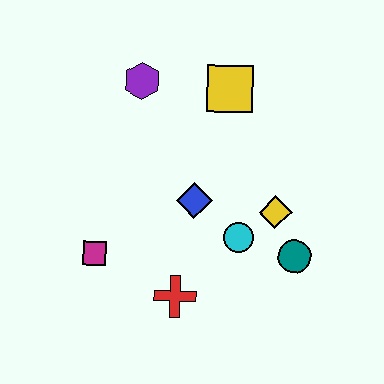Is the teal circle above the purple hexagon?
No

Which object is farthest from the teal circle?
The purple hexagon is farthest from the teal circle.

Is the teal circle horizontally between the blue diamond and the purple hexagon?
No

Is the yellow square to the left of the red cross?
No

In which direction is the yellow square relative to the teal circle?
The yellow square is above the teal circle.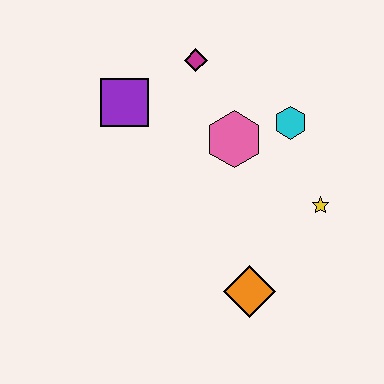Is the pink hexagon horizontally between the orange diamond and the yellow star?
No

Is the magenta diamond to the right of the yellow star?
No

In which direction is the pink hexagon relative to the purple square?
The pink hexagon is to the right of the purple square.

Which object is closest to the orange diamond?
The yellow star is closest to the orange diamond.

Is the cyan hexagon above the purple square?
No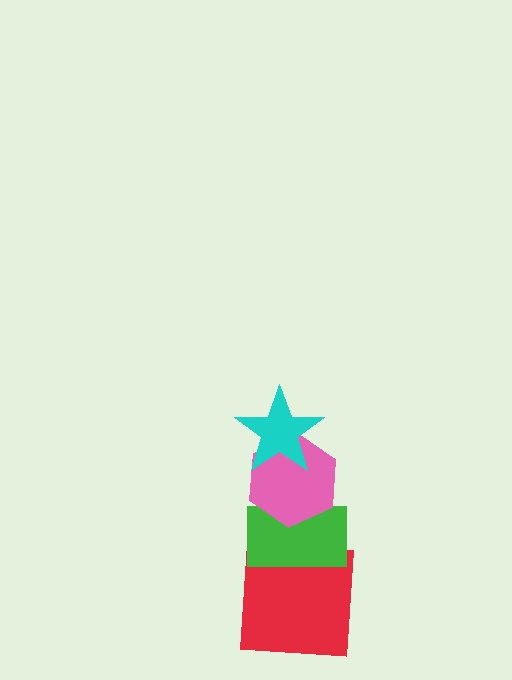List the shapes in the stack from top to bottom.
From top to bottom: the cyan star, the pink hexagon, the green rectangle, the red square.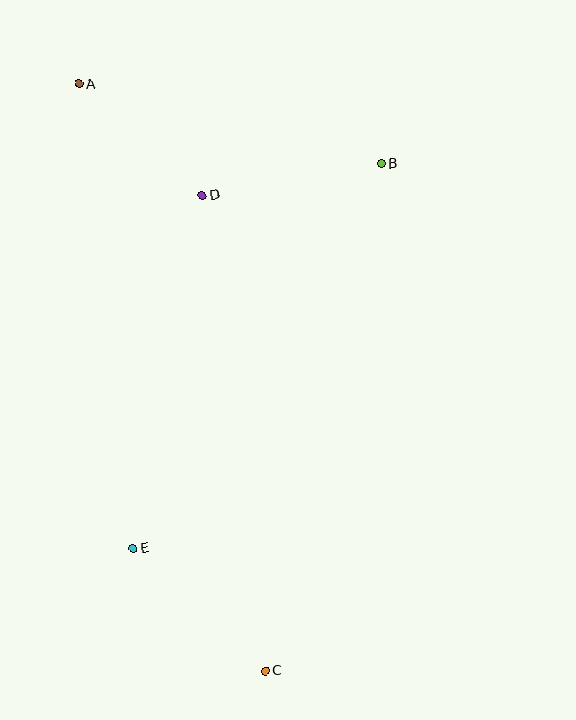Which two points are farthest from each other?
Points A and C are farthest from each other.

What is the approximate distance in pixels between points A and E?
The distance between A and E is approximately 468 pixels.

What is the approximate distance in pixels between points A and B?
The distance between A and B is approximately 313 pixels.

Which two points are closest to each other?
Points A and D are closest to each other.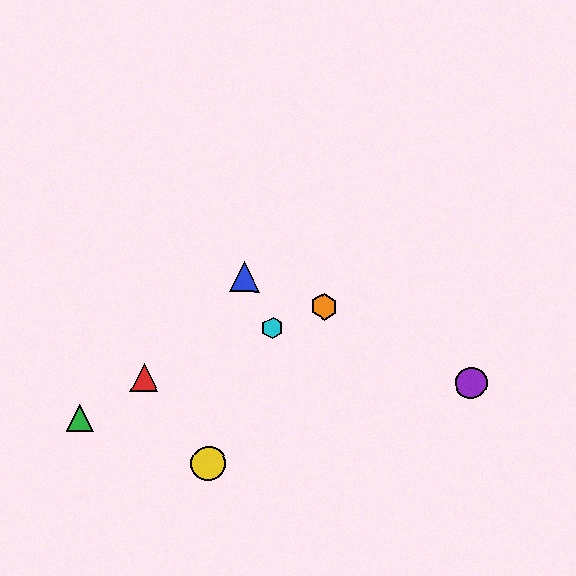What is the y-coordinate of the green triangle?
The green triangle is at y≈418.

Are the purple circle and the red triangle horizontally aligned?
Yes, both are at y≈382.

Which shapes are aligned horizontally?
The red triangle, the purple circle are aligned horizontally.